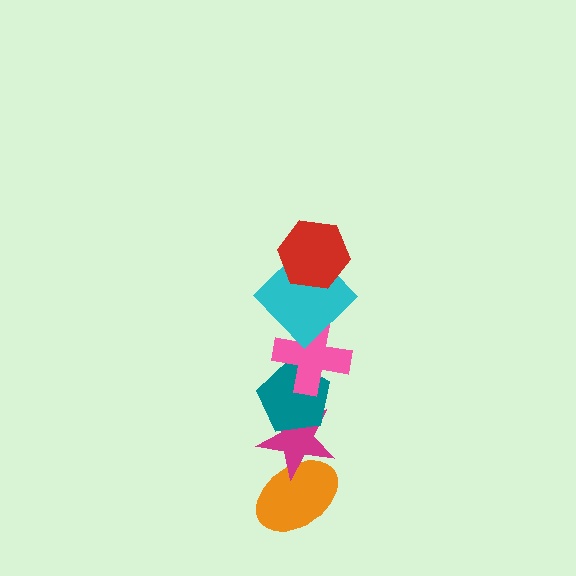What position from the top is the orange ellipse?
The orange ellipse is 6th from the top.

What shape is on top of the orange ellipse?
The magenta star is on top of the orange ellipse.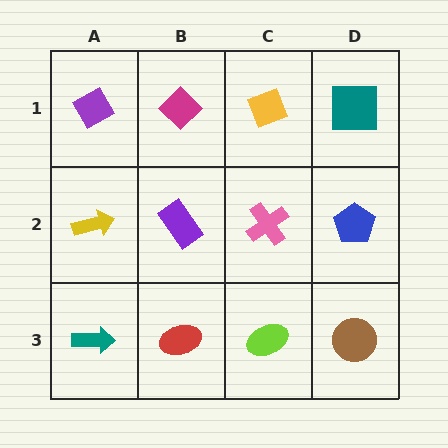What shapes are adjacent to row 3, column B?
A purple rectangle (row 2, column B), a teal arrow (row 3, column A), a lime ellipse (row 3, column C).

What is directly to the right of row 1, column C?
A teal square.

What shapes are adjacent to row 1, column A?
A yellow arrow (row 2, column A), a magenta diamond (row 1, column B).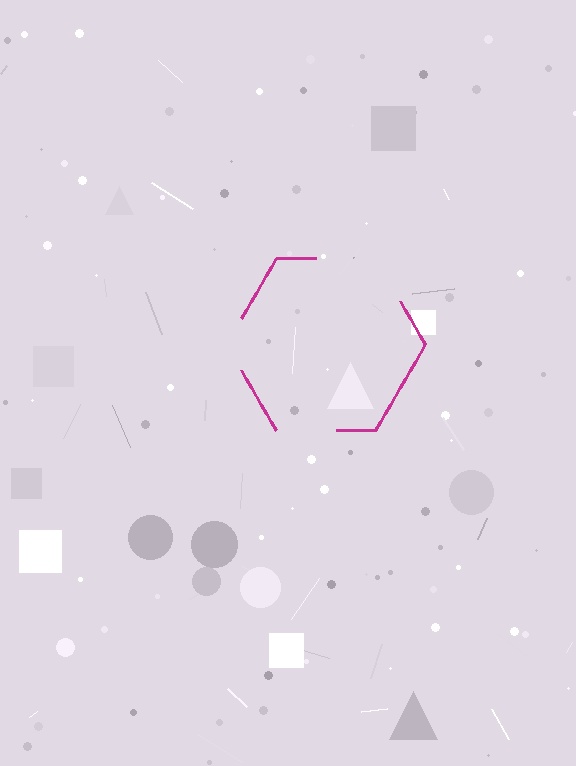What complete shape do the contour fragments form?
The contour fragments form a hexagon.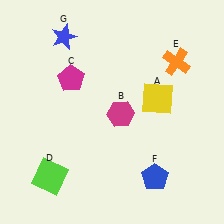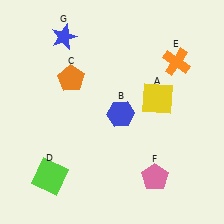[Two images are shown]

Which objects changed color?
B changed from magenta to blue. C changed from magenta to orange. F changed from blue to pink.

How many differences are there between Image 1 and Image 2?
There are 3 differences between the two images.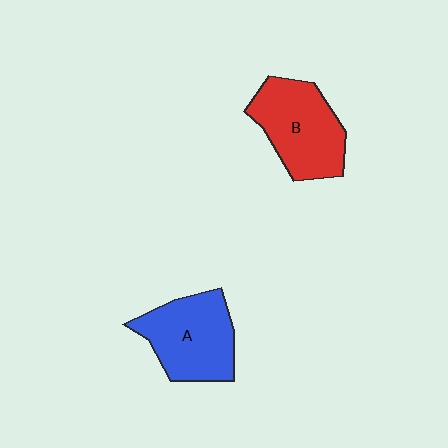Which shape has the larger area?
Shape B (red).